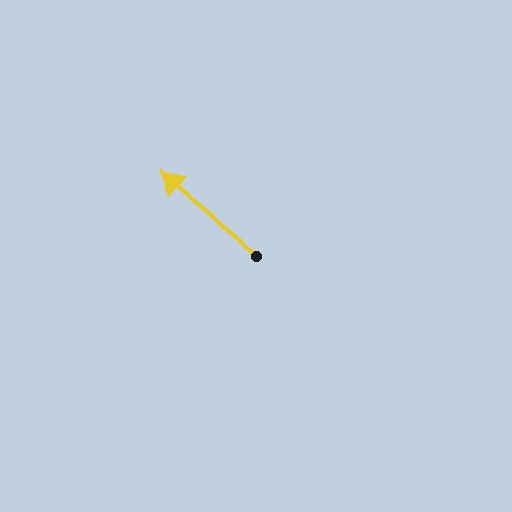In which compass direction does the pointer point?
Northwest.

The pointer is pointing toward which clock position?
Roughly 10 o'clock.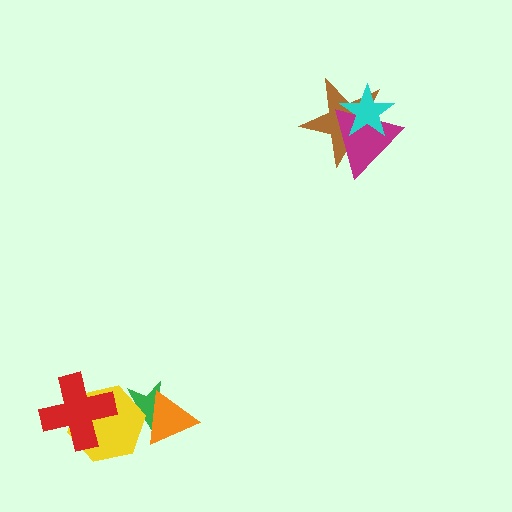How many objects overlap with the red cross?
1 object overlaps with the red cross.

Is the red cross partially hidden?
No, no other shape covers it.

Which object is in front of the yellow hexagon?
The red cross is in front of the yellow hexagon.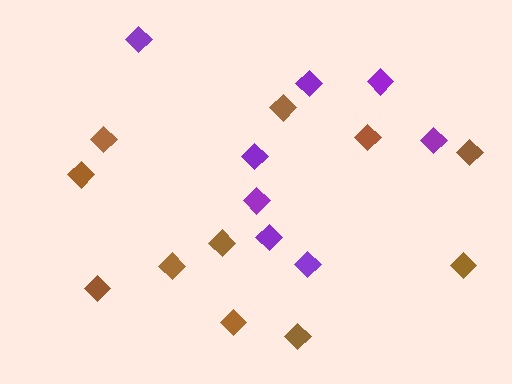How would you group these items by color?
There are 2 groups: one group of purple diamonds (8) and one group of brown diamonds (11).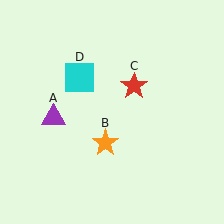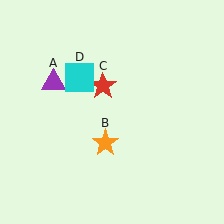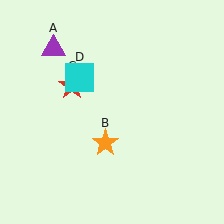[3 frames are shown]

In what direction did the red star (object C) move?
The red star (object C) moved left.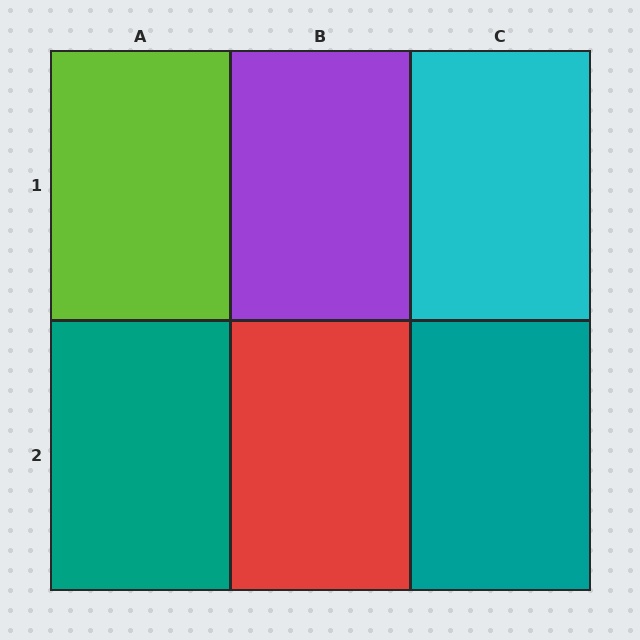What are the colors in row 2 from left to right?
Teal, red, teal.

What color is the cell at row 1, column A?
Lime.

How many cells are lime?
1 cell is lime.